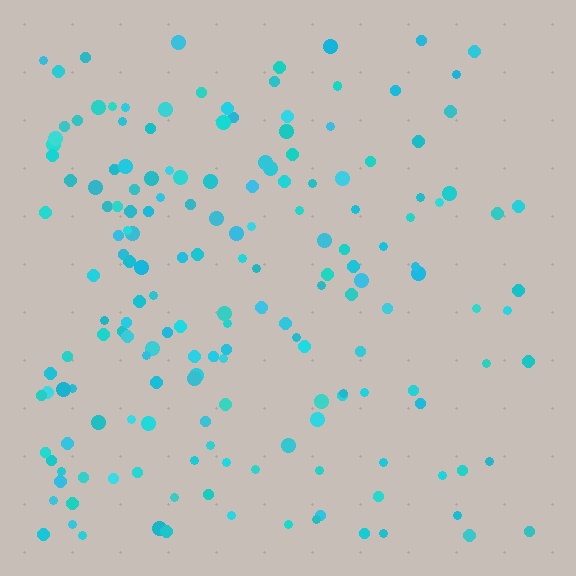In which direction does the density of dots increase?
From right to left, with the left side densest.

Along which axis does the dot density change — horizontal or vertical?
Horizontal.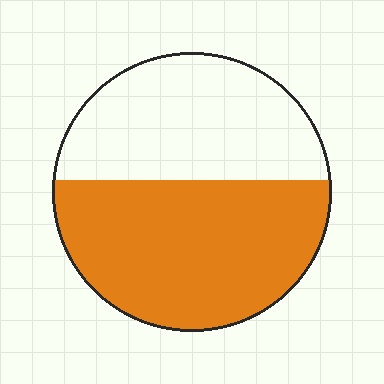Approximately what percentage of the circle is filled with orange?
Approximately 55%.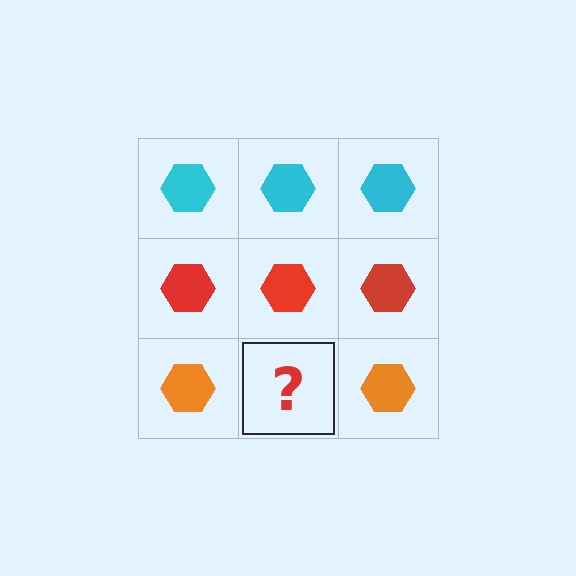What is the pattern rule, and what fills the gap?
The rule is that each row has a consistent color. The gap should be filled with an orange hexagon.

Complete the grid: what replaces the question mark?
The question mark should be replaced with an orange hexagon.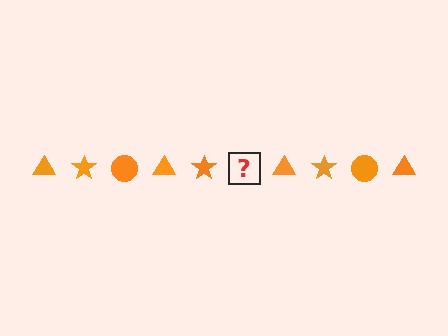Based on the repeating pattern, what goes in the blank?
The blank should be an orange circle.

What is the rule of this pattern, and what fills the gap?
The rule is that the pattern cycles through triangle, star, circle shapes in orange. The gap should be filled with an orange circle.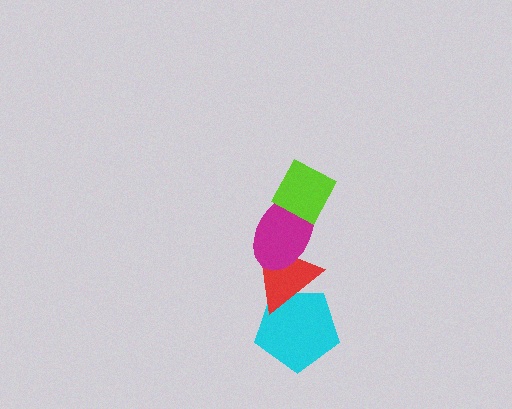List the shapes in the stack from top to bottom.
From top to bottom: the lime diamond, the magenta ellipse, the red triangle, the cyan pentagon.